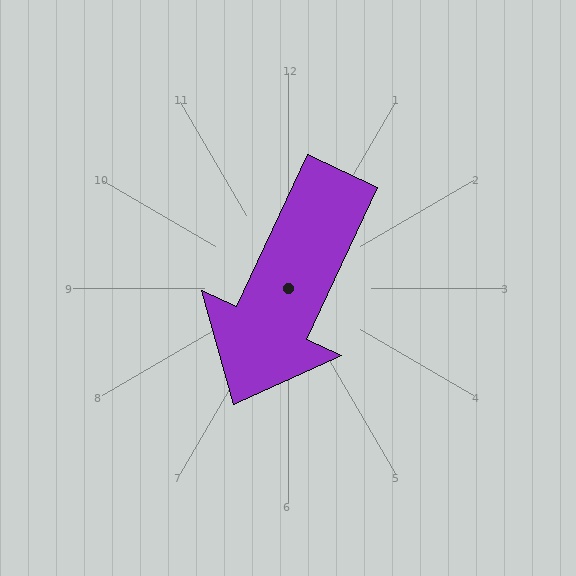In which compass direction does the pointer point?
Southwest.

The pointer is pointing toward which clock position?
Roughly 7 o'clock.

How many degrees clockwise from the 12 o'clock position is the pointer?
Approximately 205 degrees.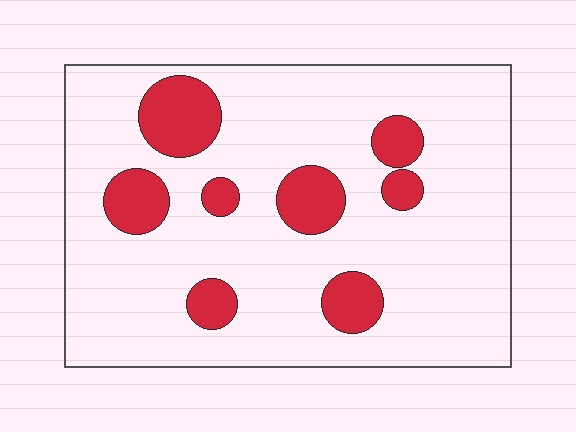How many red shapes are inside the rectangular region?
8.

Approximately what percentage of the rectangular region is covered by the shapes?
Approximately 15%.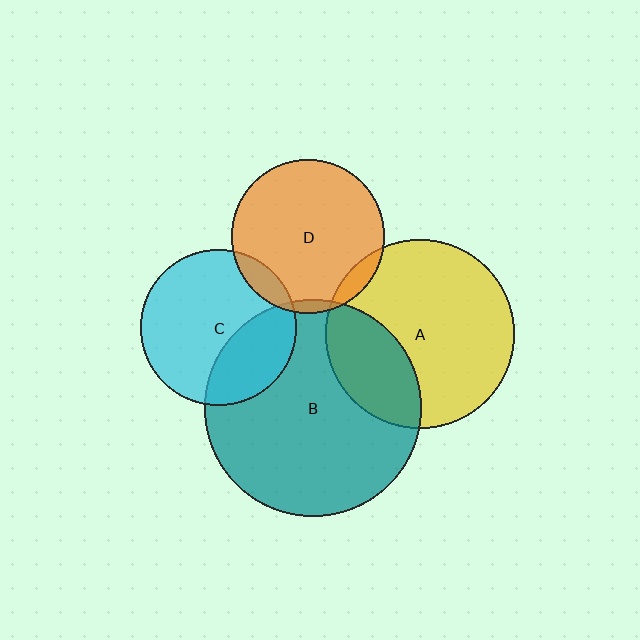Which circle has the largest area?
Circle B (teal).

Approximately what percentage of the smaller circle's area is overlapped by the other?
Approximately 10%.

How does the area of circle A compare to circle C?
Approximately 1.5 times.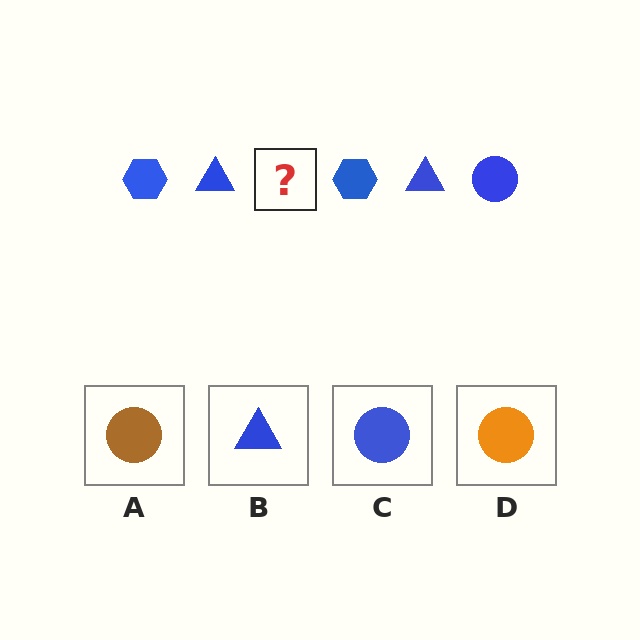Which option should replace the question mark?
Option C.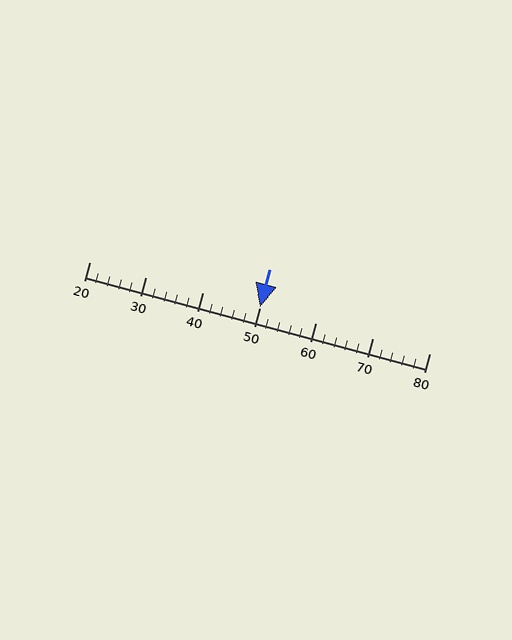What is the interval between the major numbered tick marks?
The major tick marks are spaced 10 units apart.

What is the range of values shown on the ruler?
The ruler shows values from 20 to 80.